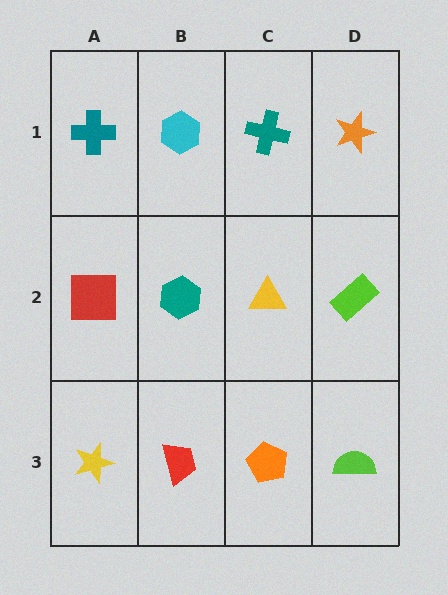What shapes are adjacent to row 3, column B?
A teal hexagon (row 2, column B), a yellow star (row 3, column A), an orange pentagon (row 3, column C).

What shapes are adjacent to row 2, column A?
A teal cross (row 1, column A), a yellow star (row 3, column A), a teal hexagon (row 2, column B).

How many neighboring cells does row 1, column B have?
3.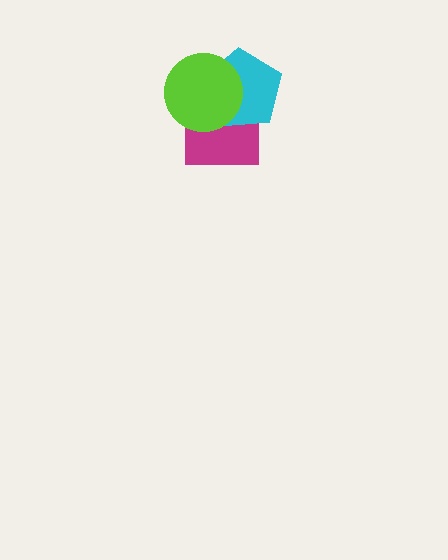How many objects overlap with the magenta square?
2 objects overlap with the magenta square.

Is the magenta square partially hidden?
Yes, it is partially covered by another shape.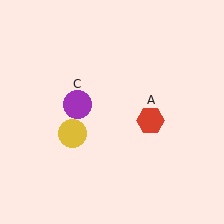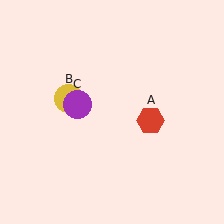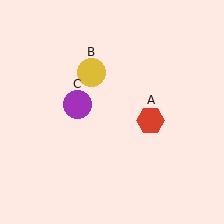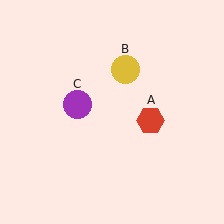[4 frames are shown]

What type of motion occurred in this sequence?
The yellow circle (object B) rotated clockwise around the center of the scene.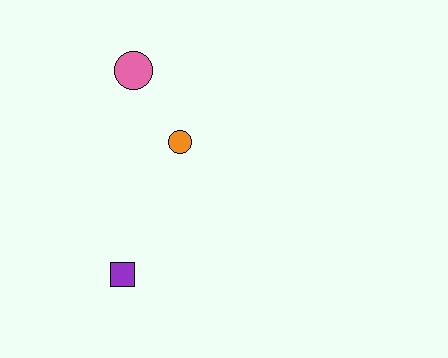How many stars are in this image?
There are no stars.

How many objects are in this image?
There are 3 objects.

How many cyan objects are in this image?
There are no cyan objects.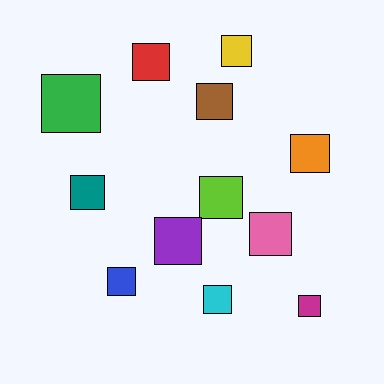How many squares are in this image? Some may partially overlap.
There are 12 squares.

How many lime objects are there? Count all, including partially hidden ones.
There is 1 lime object.